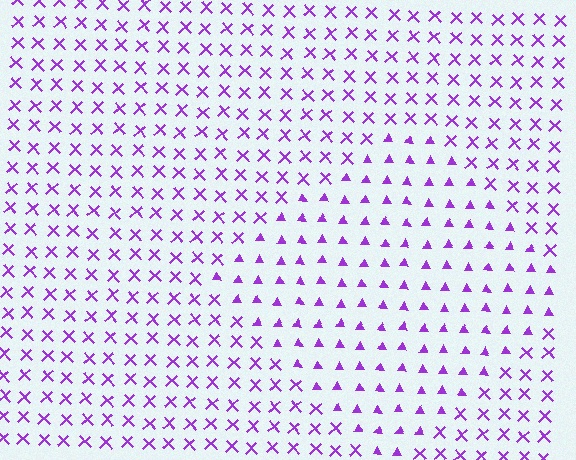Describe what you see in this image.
The image is filled with small purple elements arranged in a uniform grid. A diamond-shaped region contains triangles, while the surrounding area contains X marks. The boundary is defined purely by the change in element shape.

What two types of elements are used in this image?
The image uses triangles inside the diamond region and X marks outside it.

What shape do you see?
I see a diamond.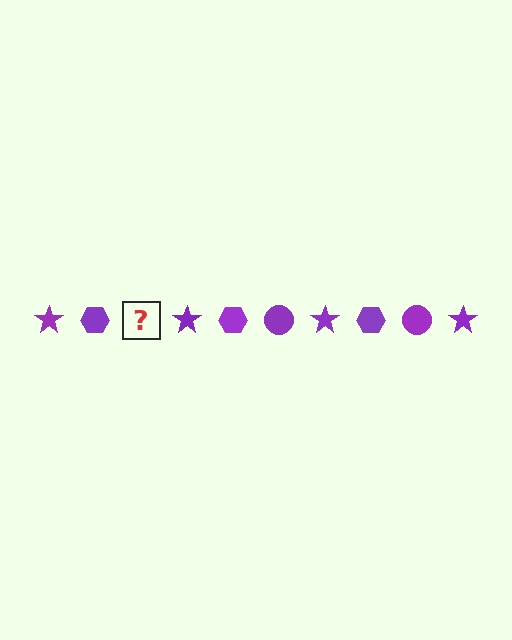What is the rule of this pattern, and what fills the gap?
The rule is that the pattern cycles through star, hexagon, circle shapes in purple. The gap should be filled with a purple circle.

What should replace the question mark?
The question mark should be replaced with a purple circle.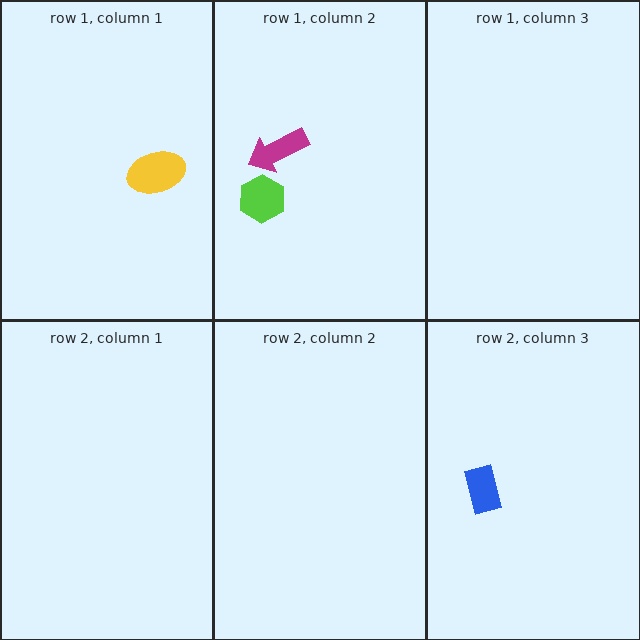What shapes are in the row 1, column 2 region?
The magenta arrow, the lime hexagon.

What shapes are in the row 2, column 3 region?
The blue rectangle.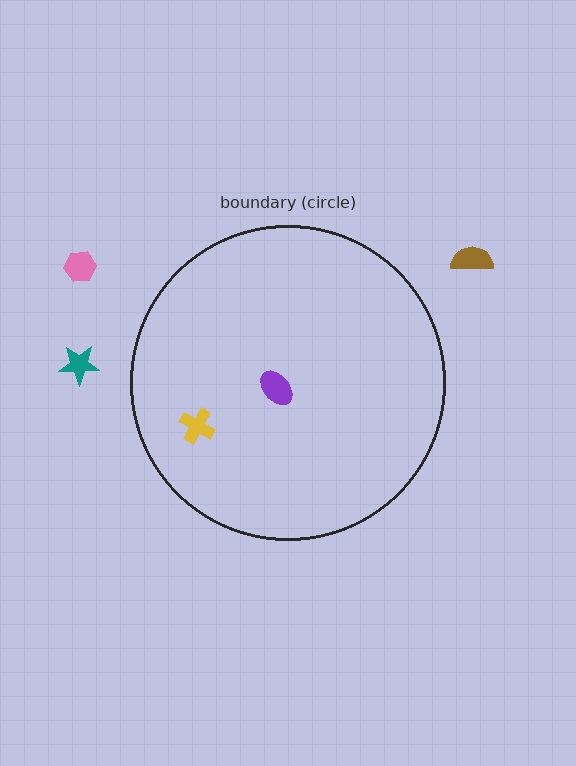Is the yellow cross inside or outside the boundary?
Inside.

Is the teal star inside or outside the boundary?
Outside.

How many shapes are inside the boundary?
2 inside, 3 outside.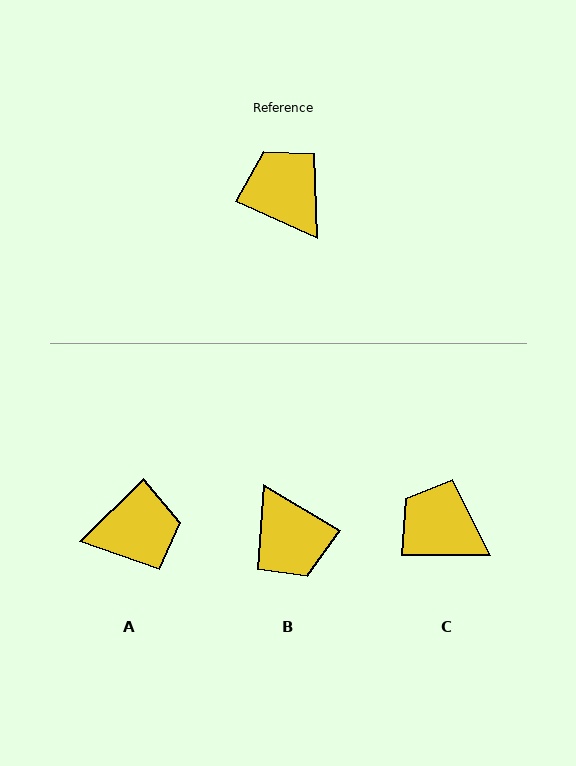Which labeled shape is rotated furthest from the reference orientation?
B, about 174 degrees away.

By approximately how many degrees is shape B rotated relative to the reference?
Approximately 174 degrees counter-clockwise.